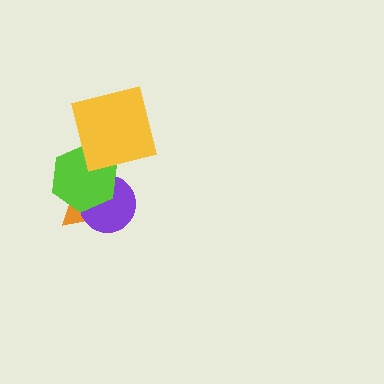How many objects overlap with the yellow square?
1 object overlaps with the yellow square.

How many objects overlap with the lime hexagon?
3 objects overlap with the lime hexagon.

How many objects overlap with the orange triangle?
2 objects overlap with the orange triangle.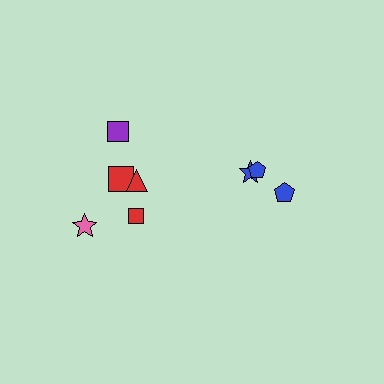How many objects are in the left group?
There are 5 objects.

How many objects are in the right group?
There are 3 objects.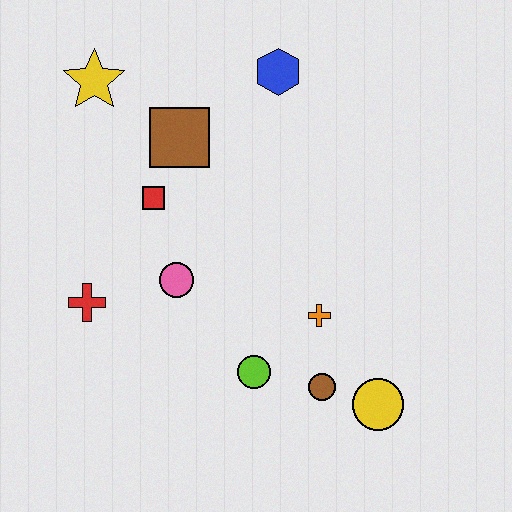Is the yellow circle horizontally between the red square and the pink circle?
No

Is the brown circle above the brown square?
No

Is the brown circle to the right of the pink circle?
Yes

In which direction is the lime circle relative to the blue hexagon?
The lime circle is below the blue hexagon.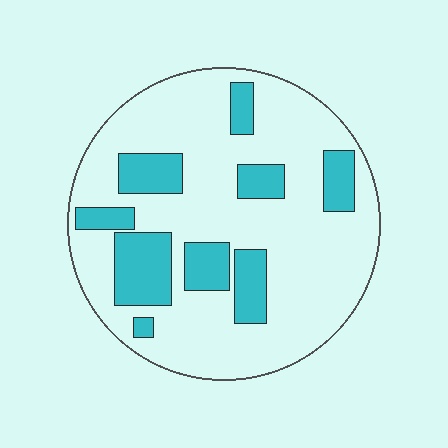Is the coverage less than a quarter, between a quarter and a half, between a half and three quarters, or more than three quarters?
Less than a quarter.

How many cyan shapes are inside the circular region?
9.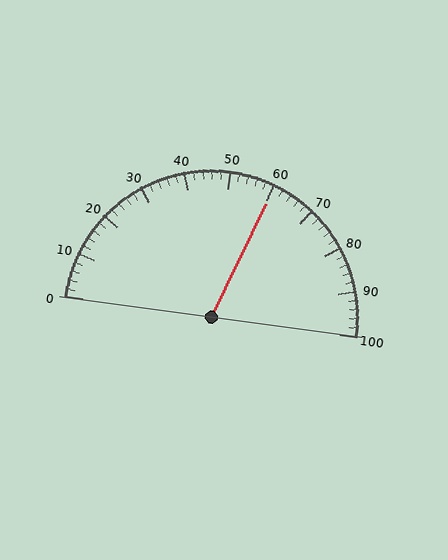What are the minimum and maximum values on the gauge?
The gauge ranges from 0 to 100.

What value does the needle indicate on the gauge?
The needle indicates approximately 60.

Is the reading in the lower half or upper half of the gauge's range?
The reading is in the upper half of the range (0 to 100).